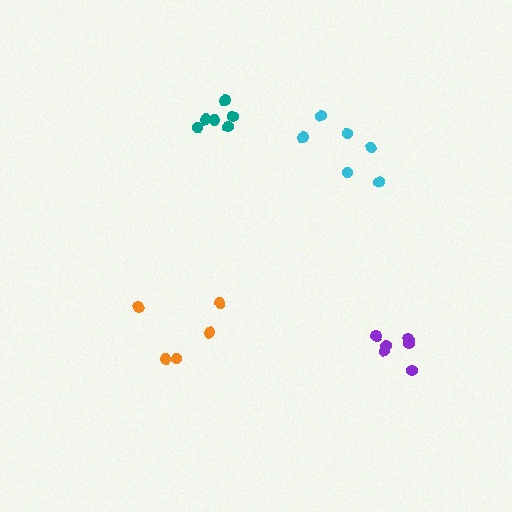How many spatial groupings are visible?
There are 4 spatial groupings.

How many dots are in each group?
Group 1: 6 dots, Group 2: 6 dots, Group 3: 6 dots, Group 4: 5 dots (23 total).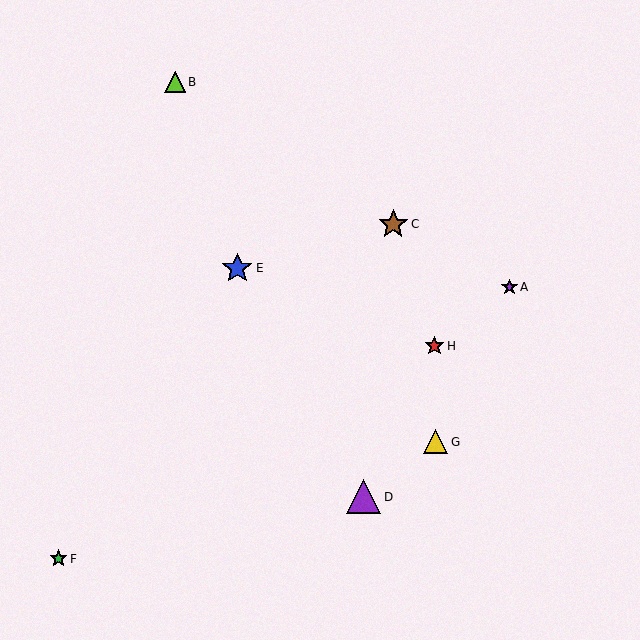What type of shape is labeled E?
Shape E is a blue star.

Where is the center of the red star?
The center of the red star is at (434, 346).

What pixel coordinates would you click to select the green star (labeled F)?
Click at (59, 559) to select the green star F.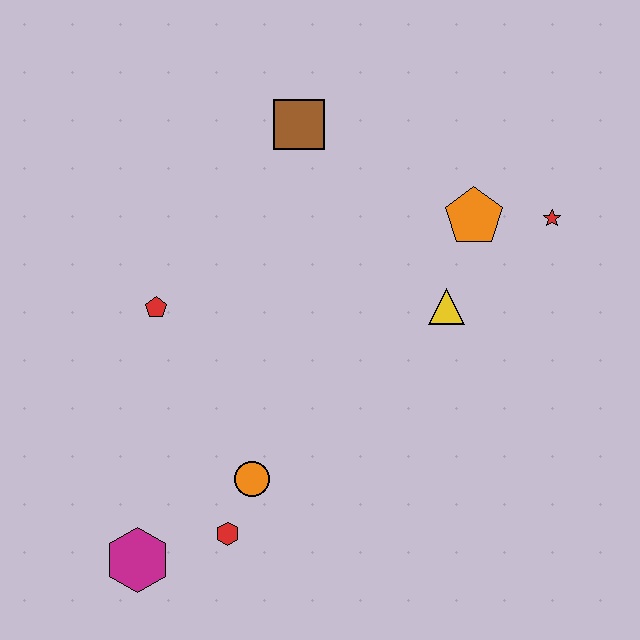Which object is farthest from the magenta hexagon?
The red star is farthest from the magenta hexagon.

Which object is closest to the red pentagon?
The orange circle is closest to the red pentagon.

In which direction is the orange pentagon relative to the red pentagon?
The orange pentagon is to the right of the red pentagon.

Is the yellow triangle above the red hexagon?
Yes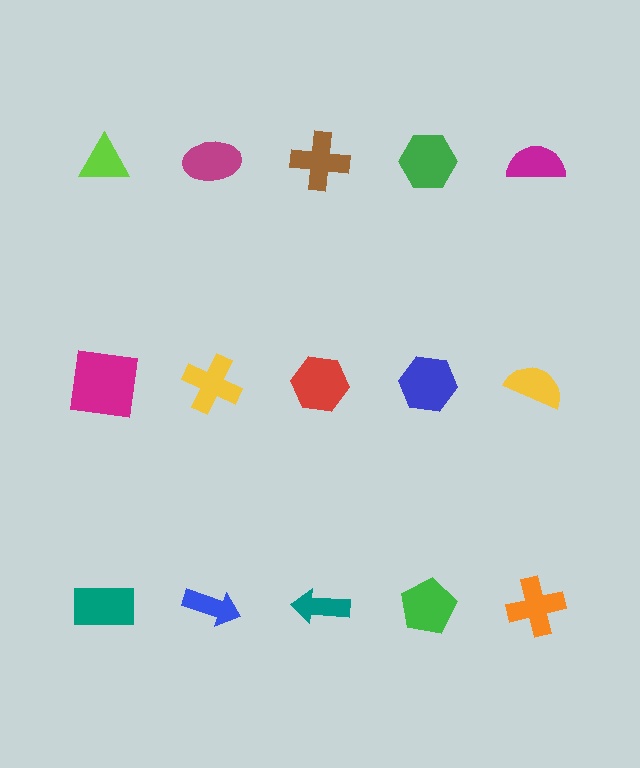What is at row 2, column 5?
A yellow semicircle.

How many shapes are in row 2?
5 shapes.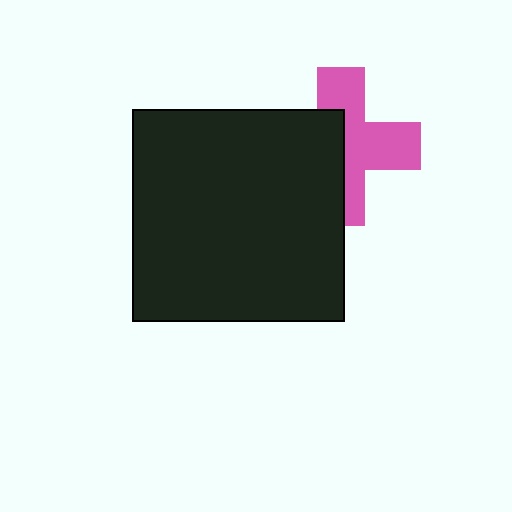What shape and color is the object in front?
The object in front is a black square.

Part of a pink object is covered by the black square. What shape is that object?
It is a cross.